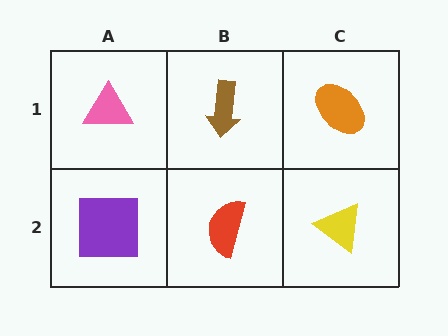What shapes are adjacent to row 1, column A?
A purple square (row 2, column A), a brown arrow (row 1, column B).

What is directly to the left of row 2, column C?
A red semicircle.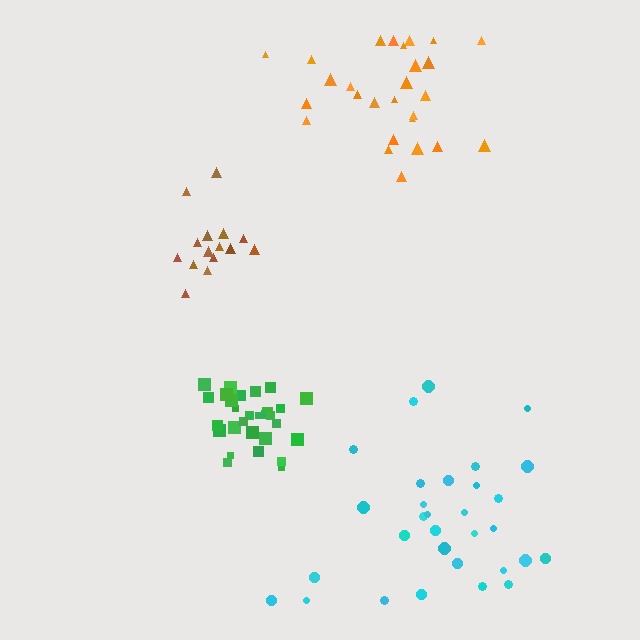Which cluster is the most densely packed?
Green.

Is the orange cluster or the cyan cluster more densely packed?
Cyan.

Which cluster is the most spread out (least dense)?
Orange.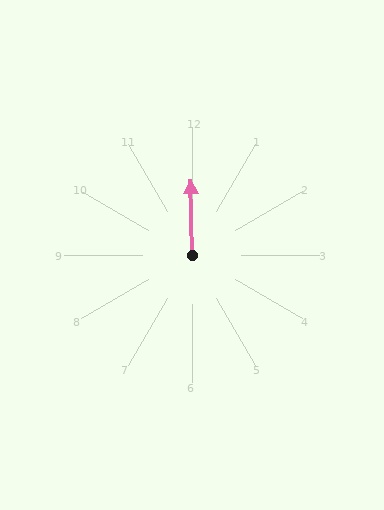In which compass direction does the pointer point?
North.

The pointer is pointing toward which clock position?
Roughly 12 o'clock.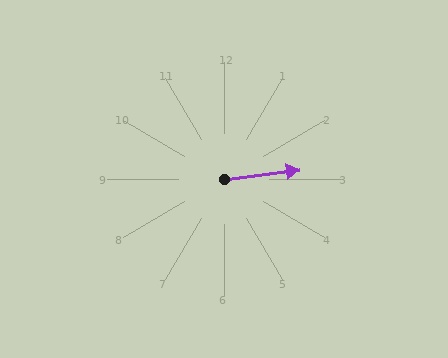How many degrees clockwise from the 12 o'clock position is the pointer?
Approximately 83 degrees.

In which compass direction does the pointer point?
East.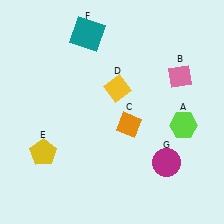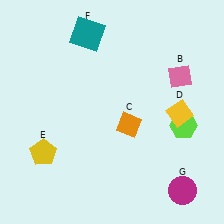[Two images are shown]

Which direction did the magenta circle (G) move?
The magenta circle (G) moved down.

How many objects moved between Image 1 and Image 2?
2 objects moved between the two images.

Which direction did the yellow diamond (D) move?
The yellow diamond (D) moved right.